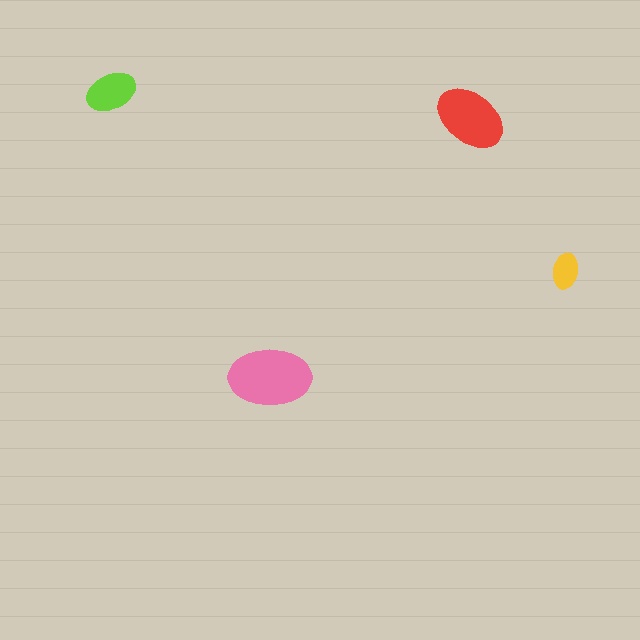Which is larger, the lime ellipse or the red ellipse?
The red one.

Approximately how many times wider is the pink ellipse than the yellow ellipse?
About 2.5 times wider.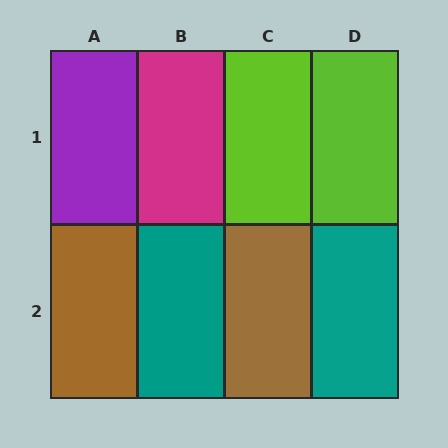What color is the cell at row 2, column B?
Teal.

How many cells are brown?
2 cells are brown.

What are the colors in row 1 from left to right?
Purple, magenta, lime, lime.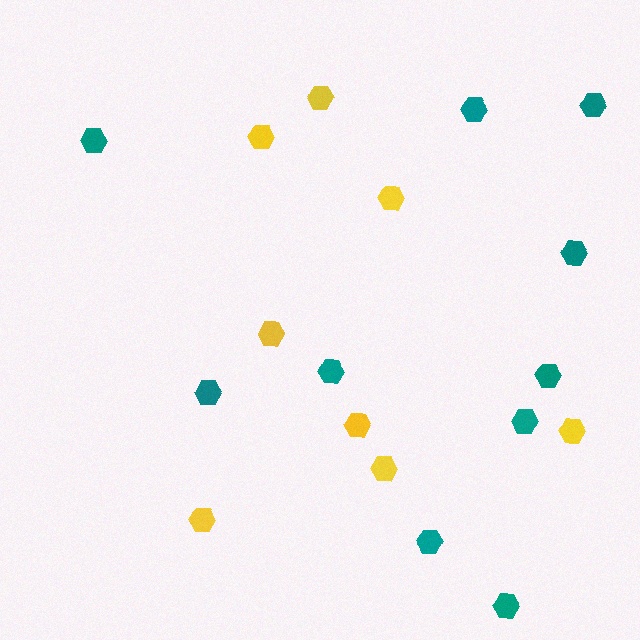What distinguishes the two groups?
There are 2 groups: one group of yellow hexagons (8) and one group of teal hexagons (10).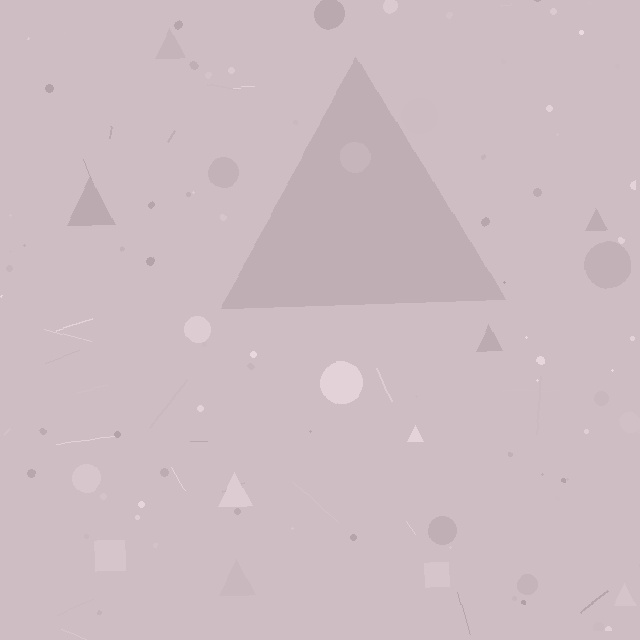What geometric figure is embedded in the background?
A triangle is embedded in the background.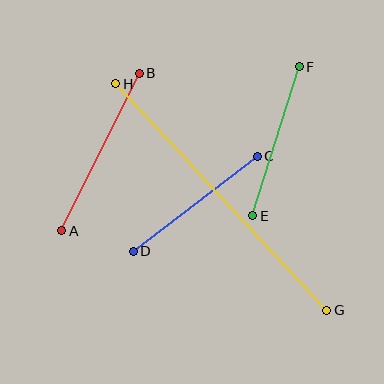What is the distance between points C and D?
The distance is approximately 156 pixels.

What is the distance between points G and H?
The distance is approximately 309 pixels.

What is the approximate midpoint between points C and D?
The midpoint is at approximately (195, 204) pixels.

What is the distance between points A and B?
The distance is approximately 176 pixels.